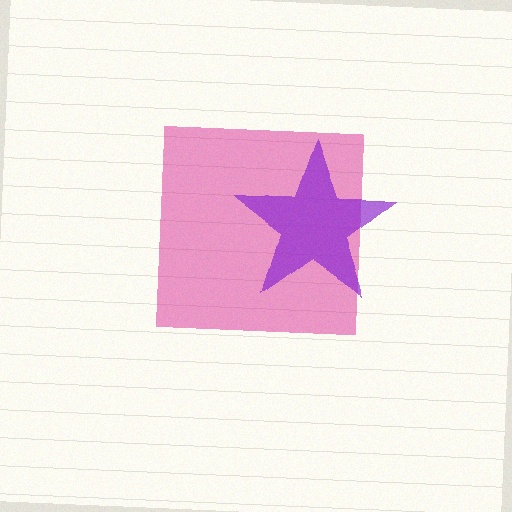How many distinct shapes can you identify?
There are 2 distinct shapes: a magenta square, a purple star.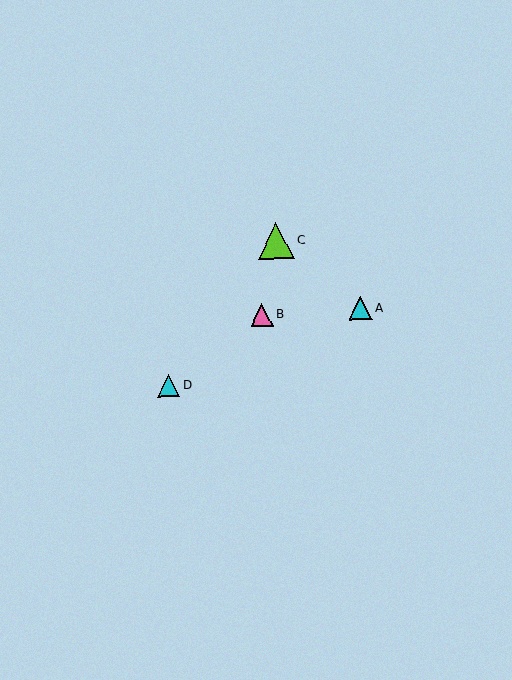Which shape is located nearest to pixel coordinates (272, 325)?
The pink triangle (labeled B) at (262, 315) is nearest to that location.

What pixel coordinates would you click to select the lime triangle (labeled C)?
Click at (276, 241) to select the lime triangle C.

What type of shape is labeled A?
Shape A is a cyan triangle.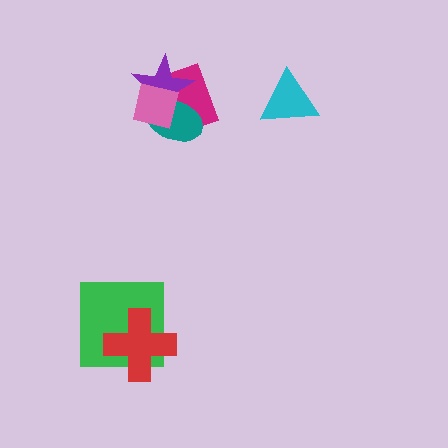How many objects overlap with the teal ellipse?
3 objects overlap with the teal ellipse.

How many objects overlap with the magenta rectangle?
3 objects overlap with the magenta rectangle.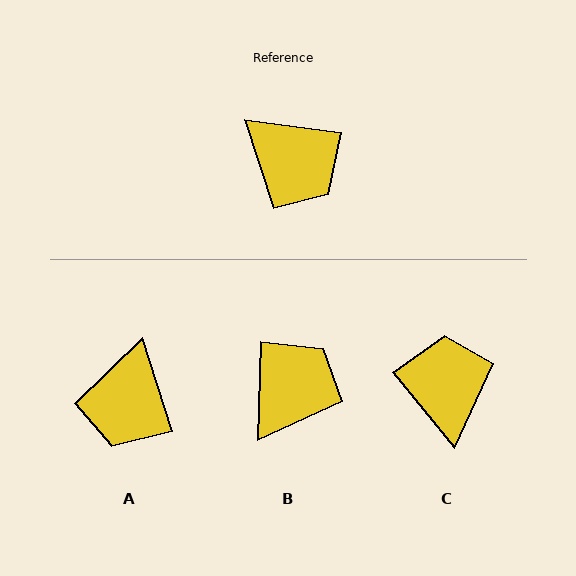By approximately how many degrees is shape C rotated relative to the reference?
Approximately 137 degrees counter-clockwise.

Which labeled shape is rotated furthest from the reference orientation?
C, about 137 degrees away.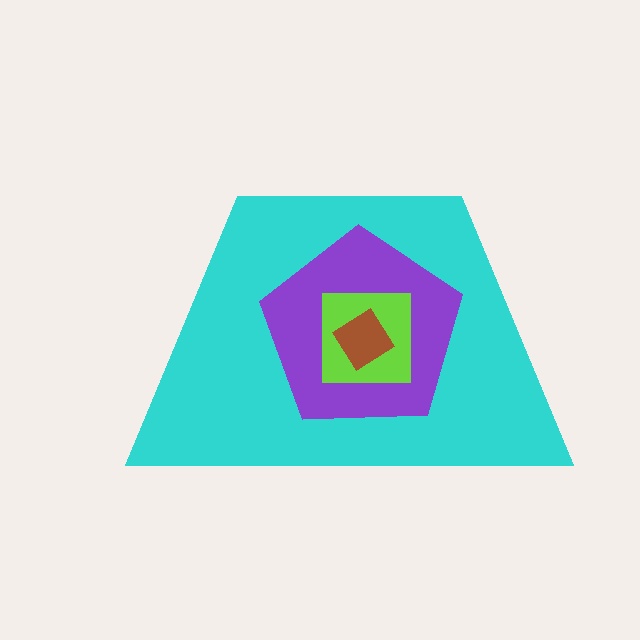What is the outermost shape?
The cyan trapezoid.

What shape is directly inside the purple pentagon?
The lime square.